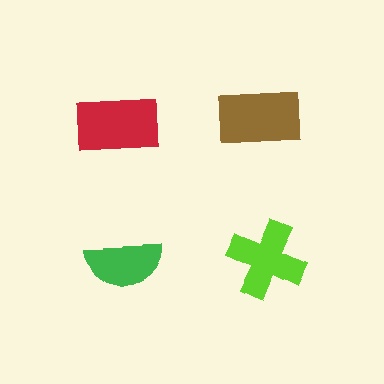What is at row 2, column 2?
A lime cross.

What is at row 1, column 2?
A brown rectangle.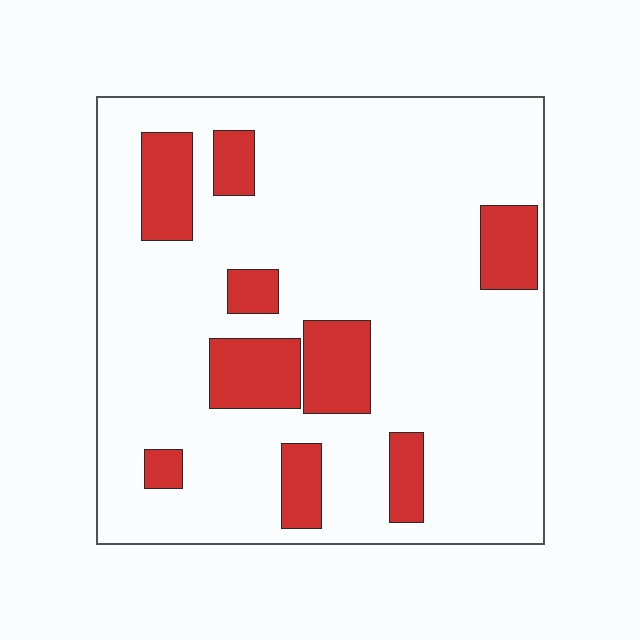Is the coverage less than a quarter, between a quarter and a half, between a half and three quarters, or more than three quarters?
Less than a quarter.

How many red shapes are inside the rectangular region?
9.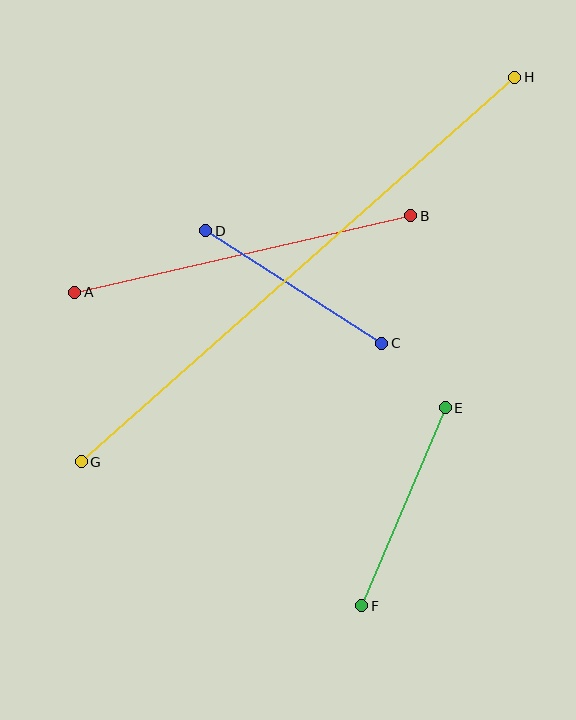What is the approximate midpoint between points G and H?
The midpoint is at approximately (298, 270) pixels.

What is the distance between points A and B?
The distance is approximately 345 pixels.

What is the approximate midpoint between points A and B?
The midpoint is at approximately (243, 254) pixels.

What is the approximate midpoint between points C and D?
The midpoint is at approximately (294, 287) pixels.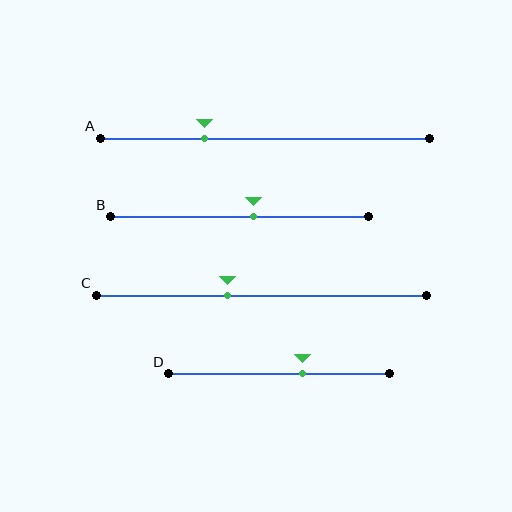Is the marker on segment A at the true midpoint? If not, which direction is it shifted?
No, the marker on segment A is shifted to the left by about 18% of the segment length.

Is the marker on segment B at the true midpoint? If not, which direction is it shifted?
No, the marker on segment B is shifted to the right by about 5% of the segment length.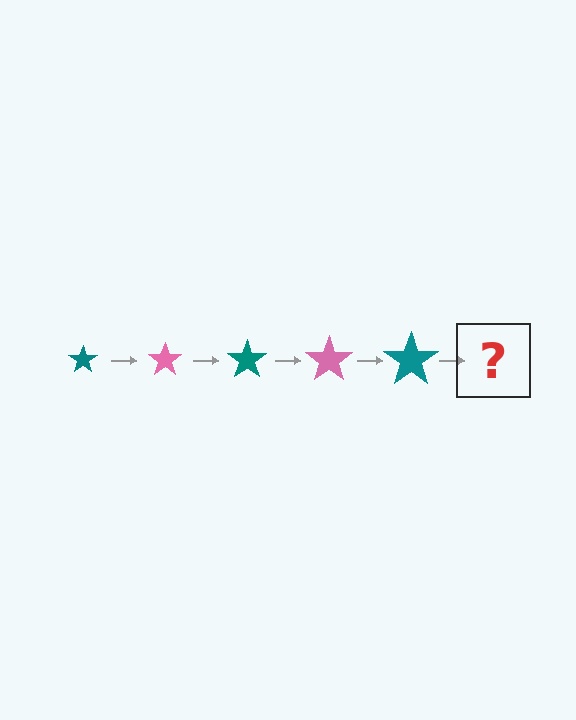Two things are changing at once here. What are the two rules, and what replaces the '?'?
The two rules are that the star grows larger each step and the color cycles through teal and pink. The '?' should be a pink star, larger than the previous one.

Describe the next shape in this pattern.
It should be a pink star, larger than the previous one.